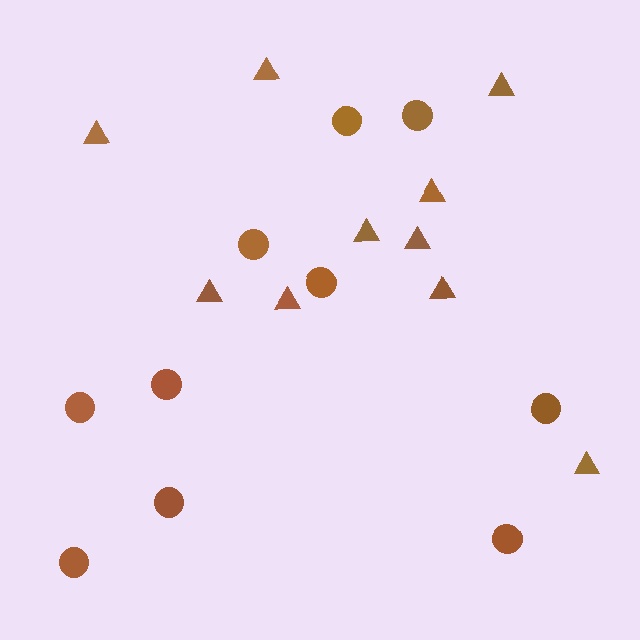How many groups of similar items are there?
There are 2 groups: one group of circles (10) and one group of triangles (10).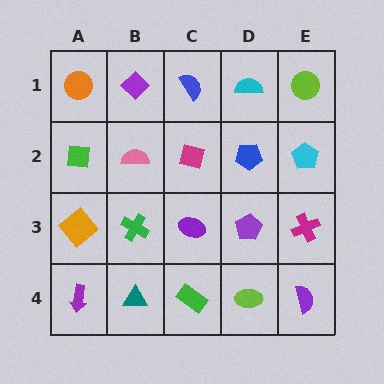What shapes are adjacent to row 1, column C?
A magenta diamond (row 2, column C), a purple diamond (row 1, column B), a cyan semicircle (row 1, column D).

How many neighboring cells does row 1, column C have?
3.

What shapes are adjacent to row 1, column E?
A cyan pentagon (row 2, column E), a cyan semicircle (row 1, column D).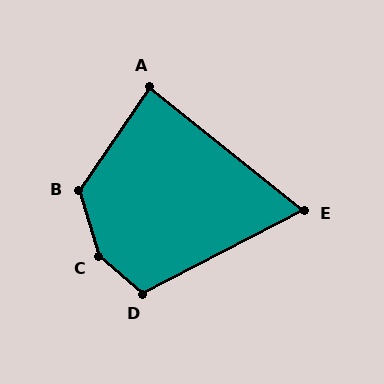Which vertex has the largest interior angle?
C, at approximately 147 degrees.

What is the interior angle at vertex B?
Approximately 129 degrees (obtuse).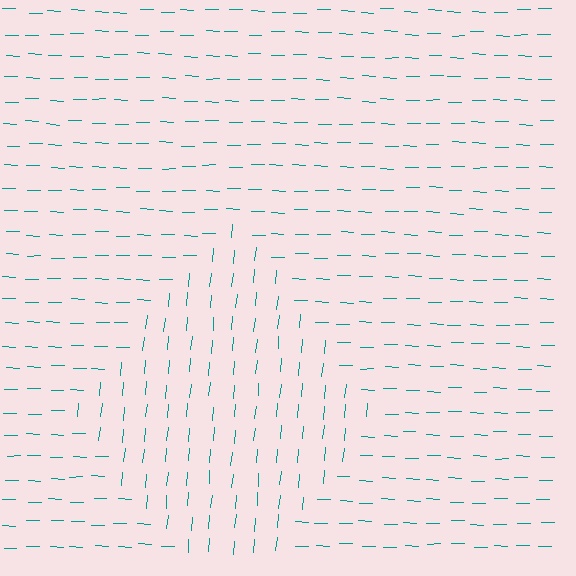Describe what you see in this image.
The image is filled with small teal line segments. A diamond region in the image has lines oriented differently from the surrounding lines, creating a visible texture boundary.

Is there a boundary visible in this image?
Yes, there is a texture boundary formed by a change in line orientation.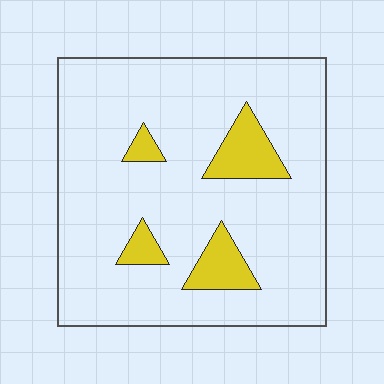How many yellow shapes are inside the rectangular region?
4.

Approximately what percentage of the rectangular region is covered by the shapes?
Approximately 10%.